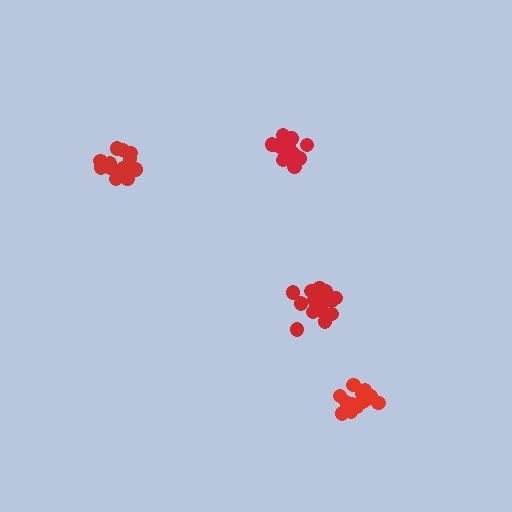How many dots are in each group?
Group 1: 15 dots, Group 2: 15 dots, Group 3: 17 dots, Group 4: 13 dots (60 total).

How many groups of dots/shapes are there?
There are 4 groups.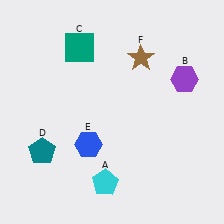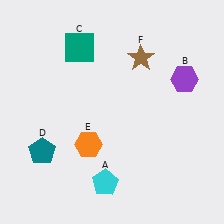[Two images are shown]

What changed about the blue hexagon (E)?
In Image 1, E is blue. In Image 2, it changed to orange.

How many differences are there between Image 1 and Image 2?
There is 1 difference between the two images.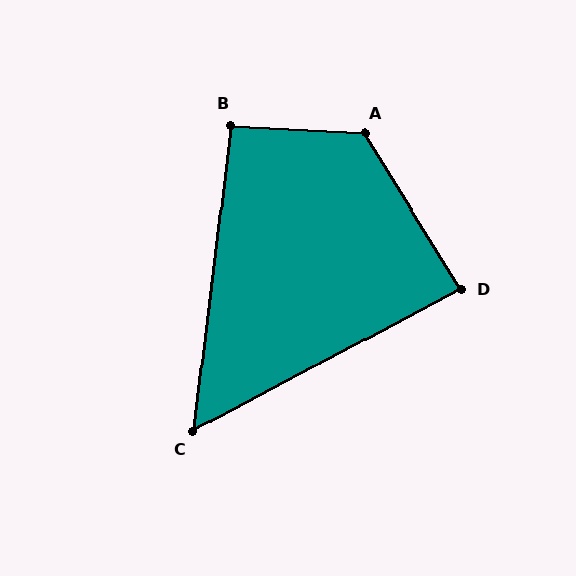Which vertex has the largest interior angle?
A, at approximately 125 degrees.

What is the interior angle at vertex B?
Approximately 94 degrees (approximately right).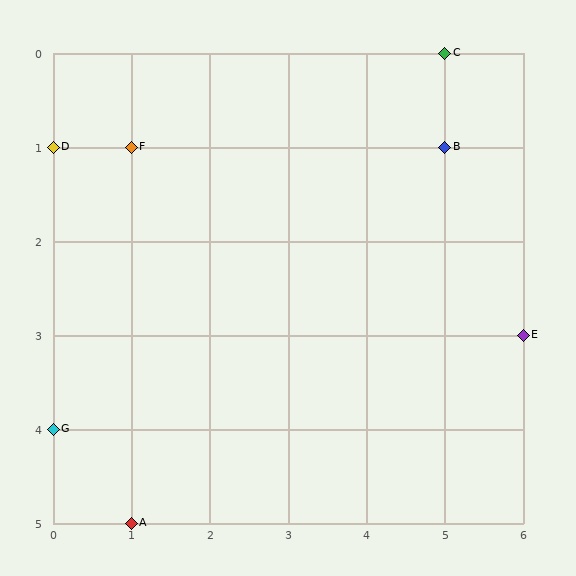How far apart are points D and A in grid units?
Points D and A are 1 column and 4 rows apart (about 4.1 grid units diagonally).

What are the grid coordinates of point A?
Point A is at grid coordinates (1, 5).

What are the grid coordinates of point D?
Point D is at grid coordinates (0, 1).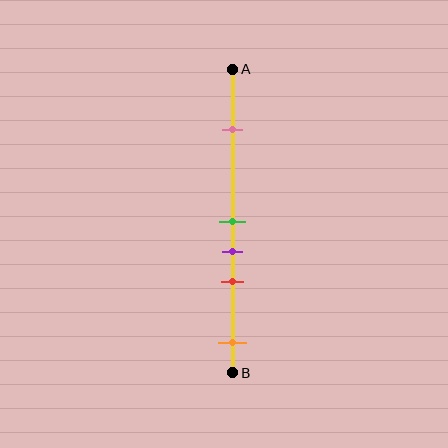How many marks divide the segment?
There are 5 marks dividing the segment.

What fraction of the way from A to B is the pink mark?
The pink mark is approximately 20% (0.2) of the way from A to B.